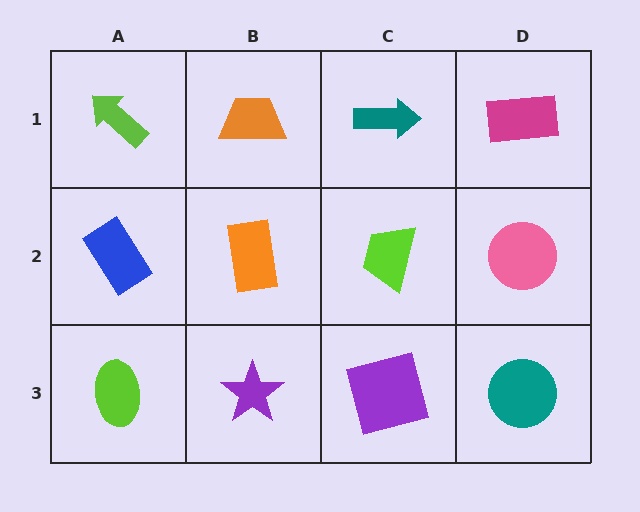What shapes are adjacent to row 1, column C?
A lime trapezoid (row 2, column C), an orange trapezoid (row 1, column B), a magenta rectangle (row 1, column D).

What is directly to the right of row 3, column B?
A purple square.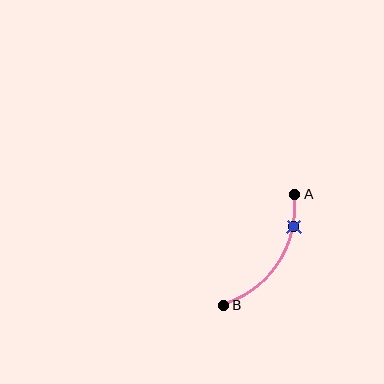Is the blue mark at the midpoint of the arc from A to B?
No. The blue mark lies on the arc but is closer to endpoint A. The arc midpoint would be at the point on the curve equidistant along the arc from both A and B.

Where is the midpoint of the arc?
The arc midpoint is the point on the curve farthest from the straight line joining A and B. It sits to the right of that line.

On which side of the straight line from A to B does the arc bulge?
The arc bulges to the right of the straight line connecting A and B.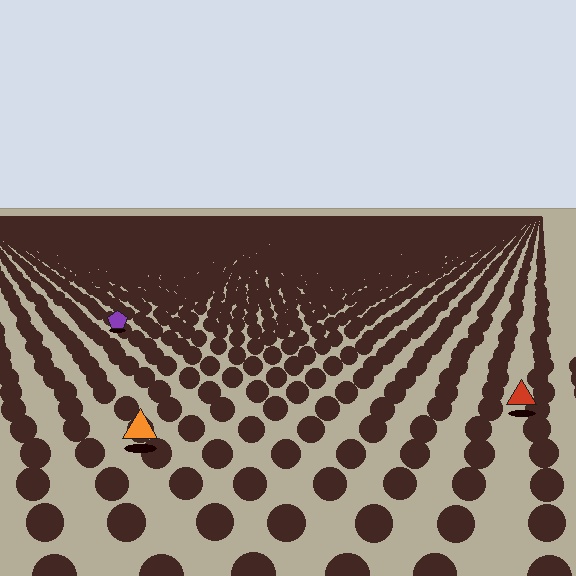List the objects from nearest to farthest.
From nearest to farthest: the orange triangle, the red triangle, the purple pentagon.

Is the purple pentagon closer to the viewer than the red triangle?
No. The red triangle is closer — you can tell from the texture gradient: the ground texture is coarser near it.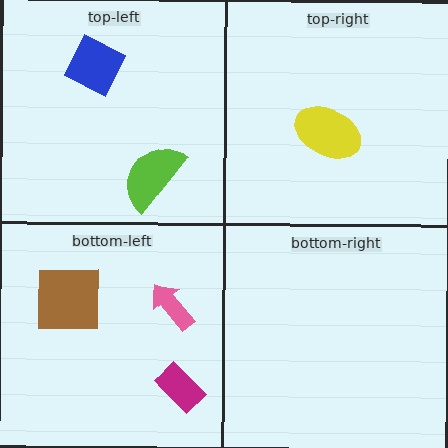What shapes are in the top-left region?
The lime semicircle, the blue diamond.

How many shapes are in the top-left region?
2.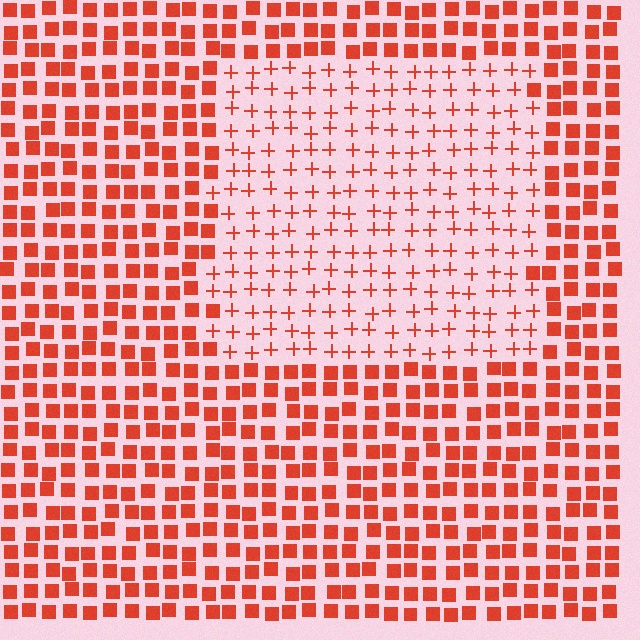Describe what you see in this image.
The image is filled with small red elements arranged in a uniform grid. A rectangle-shaped region contains plus signs, while the surrounding area contains squares. The boundary is defined purely by the change in element shape.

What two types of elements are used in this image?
The image uses plus signs inside the rectangle region and squares outside it.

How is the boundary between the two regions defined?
The boundary is defined by a change in element shape: plus signs inside vs. squares outside. All elements share the same color and spacing.